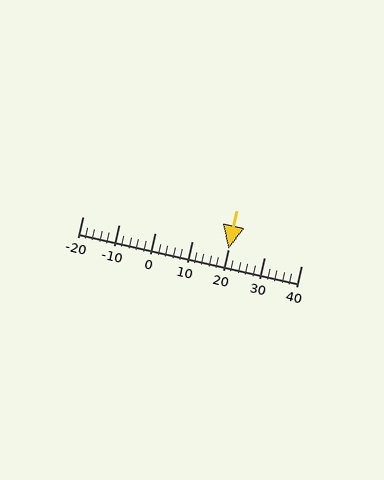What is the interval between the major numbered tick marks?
The major tick marks are spaced 10 units apart.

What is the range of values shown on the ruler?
The ruler shows values from -20 to 40.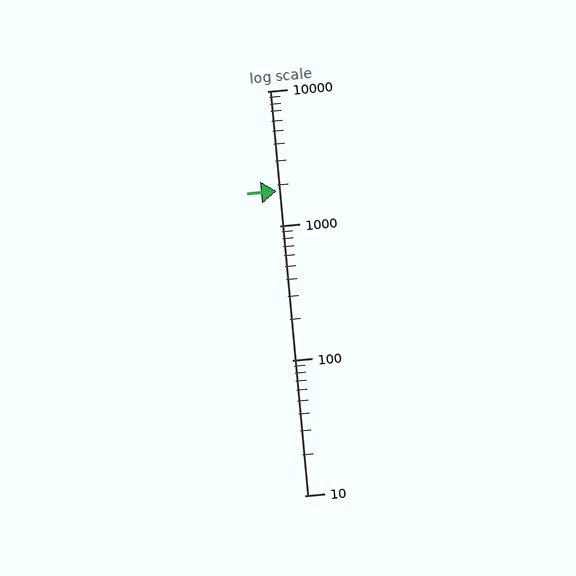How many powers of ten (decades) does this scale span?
The scale spans 3 decades, from 10 to 10000.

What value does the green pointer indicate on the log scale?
The pointer indicates approximately 1800.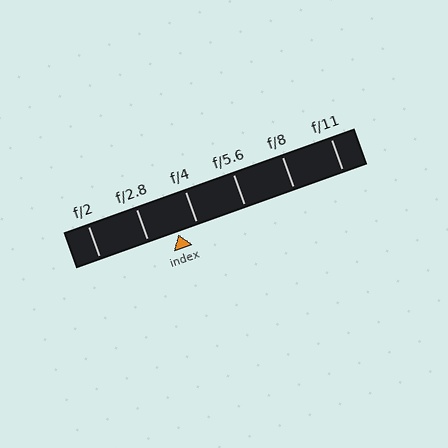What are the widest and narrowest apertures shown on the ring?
The widest aperture shown is f/2 and the narrowest is f/11.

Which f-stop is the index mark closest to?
The index mark is closest to f/4.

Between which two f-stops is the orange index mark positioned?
The index mark is between f/2.8 and f/4.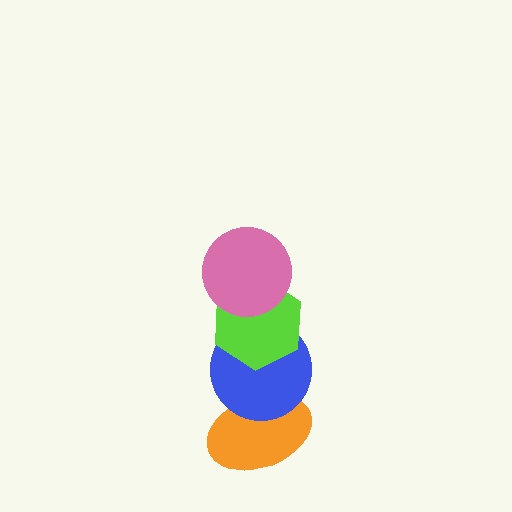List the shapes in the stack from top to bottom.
From top to bottom: the pink circle, the lime hexagon, the blue circle, the orange ellipse.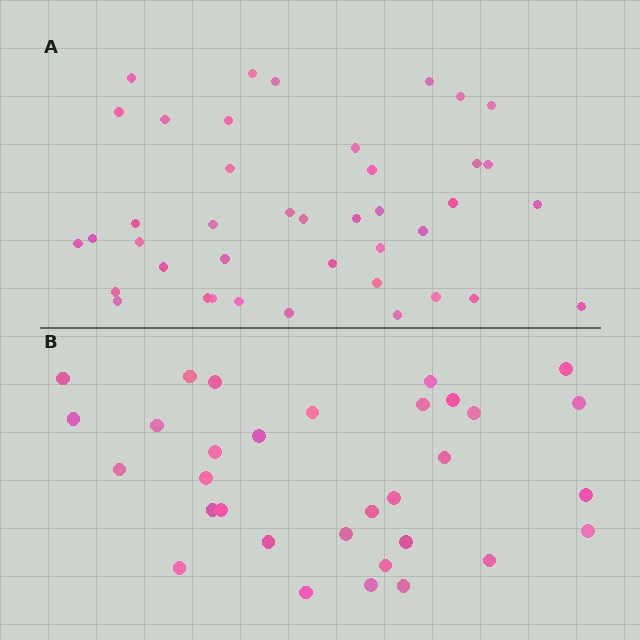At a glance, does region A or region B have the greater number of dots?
Region A (the top region) has more dots.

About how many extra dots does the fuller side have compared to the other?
Region A has roughly 8 or so more dots than region B.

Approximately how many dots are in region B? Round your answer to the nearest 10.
About 30 dots. (The exact count is 32, which rounds to 30.)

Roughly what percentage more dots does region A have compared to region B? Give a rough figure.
About 30% more.